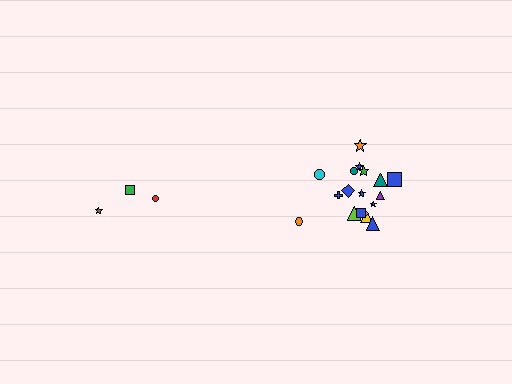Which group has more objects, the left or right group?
The right group.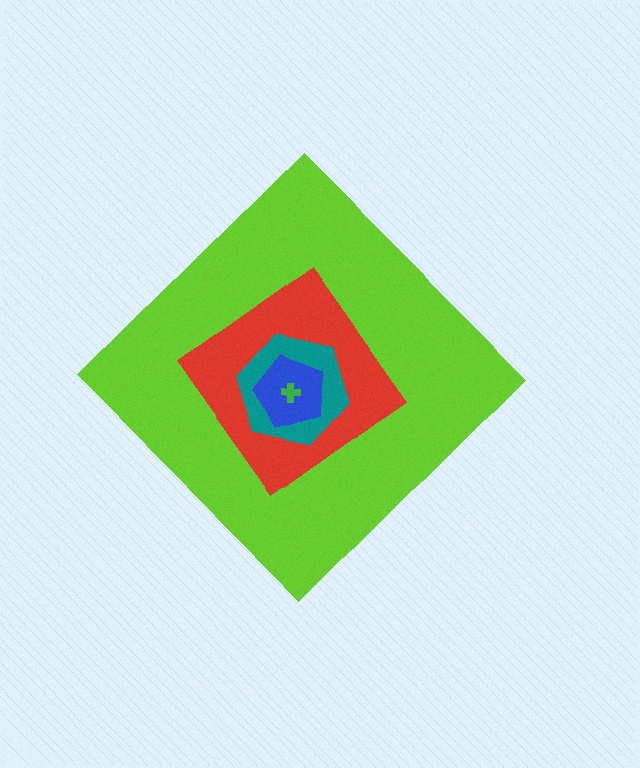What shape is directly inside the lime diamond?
The red diamond.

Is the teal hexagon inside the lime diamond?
Yes.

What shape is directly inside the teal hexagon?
The blue pentagon.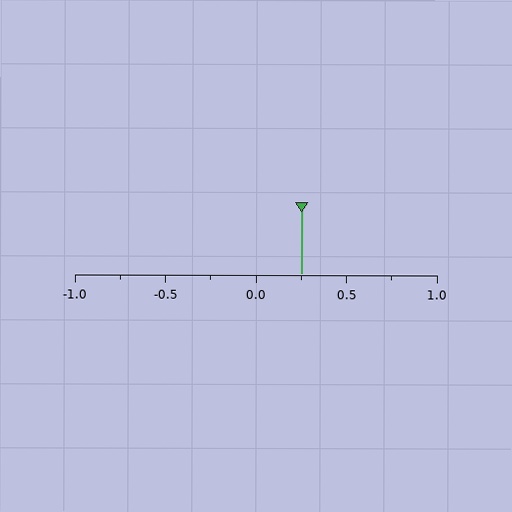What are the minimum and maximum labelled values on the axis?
The axis runs from -1.0 to 1.0.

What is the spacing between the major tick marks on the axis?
The major ticks are spaced 0.5 apart.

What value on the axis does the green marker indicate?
The marker indicates approximately 0.25.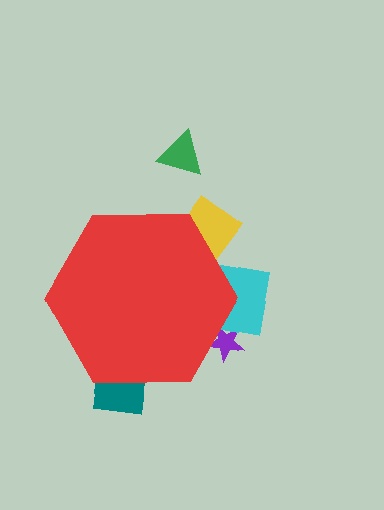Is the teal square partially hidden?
Yes, the teal square is partially hidden behind the red hexagon.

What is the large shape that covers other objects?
A red hexagon.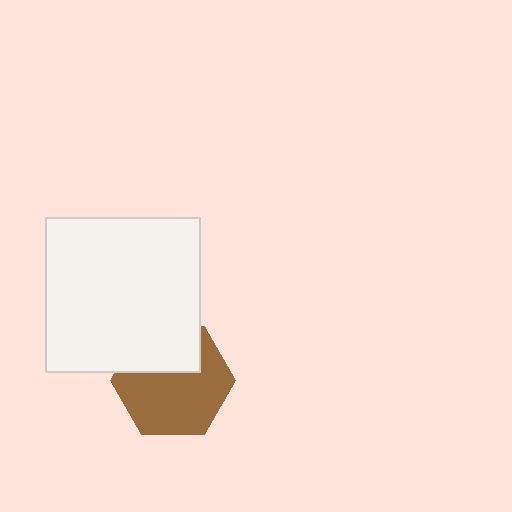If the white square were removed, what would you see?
You would see the complete brown hexagon.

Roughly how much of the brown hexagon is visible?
Most of it is visible (roughly 66%).